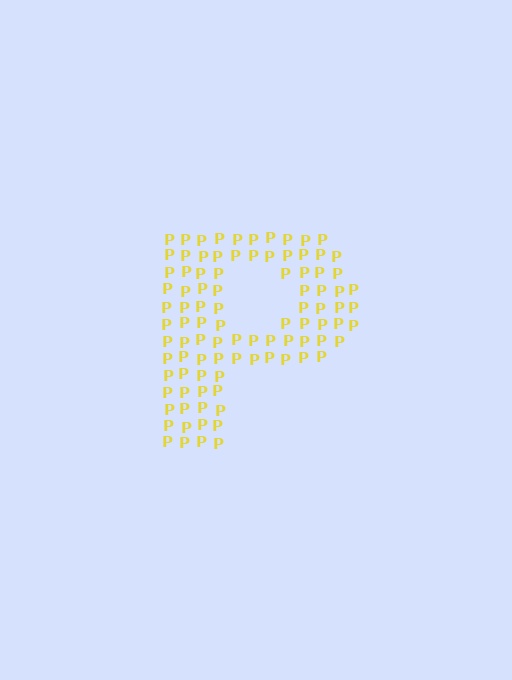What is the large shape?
The large shape is the letter P.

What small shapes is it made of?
It is made of small letter P's.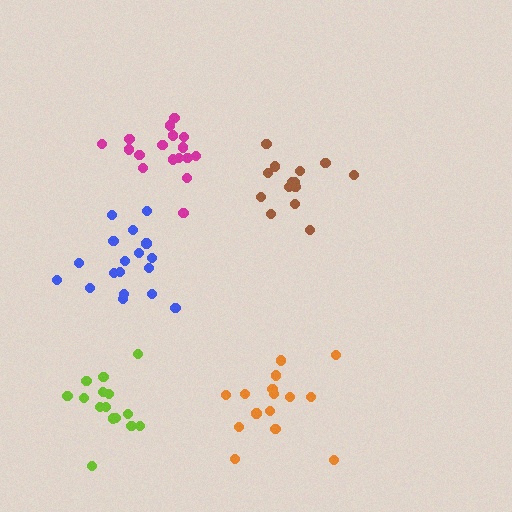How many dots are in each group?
Group 1: 15 dots, Group 2: 18 dots, Group 3: 14 dots, Group 4: 15 dots, Group 5: 17 dots (79 total).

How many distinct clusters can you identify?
There are 5 distinct clusters.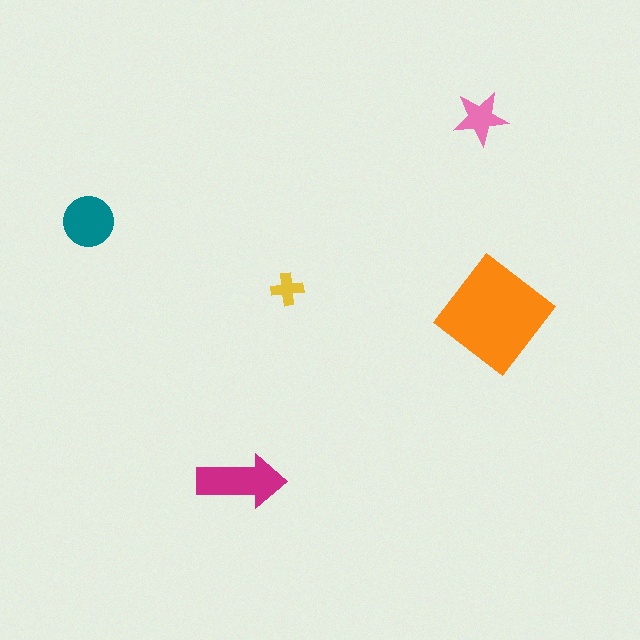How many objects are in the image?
There are 5 objects in the image.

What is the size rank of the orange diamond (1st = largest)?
1st.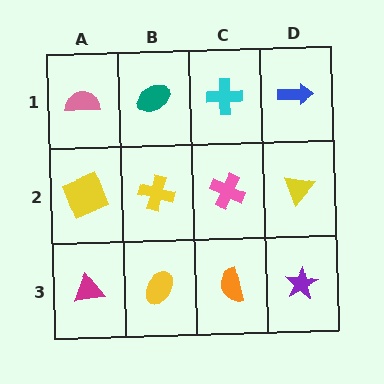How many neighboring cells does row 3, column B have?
3.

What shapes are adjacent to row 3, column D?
A yellow triangle (row 2, column D), an orange semicircle (row 3, column C).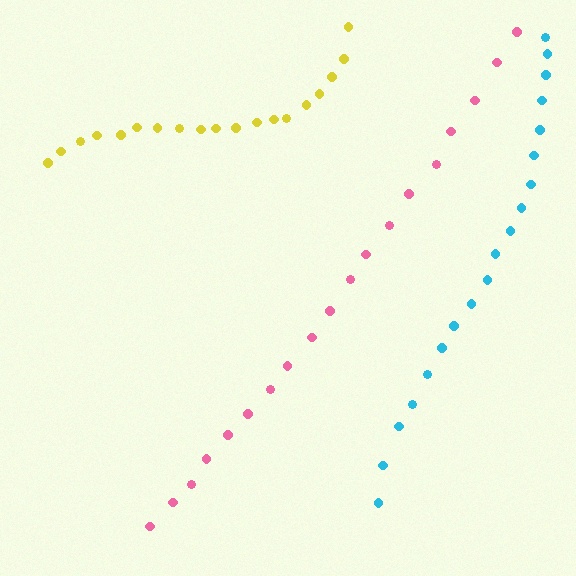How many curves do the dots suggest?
There are 3 distinct paths.